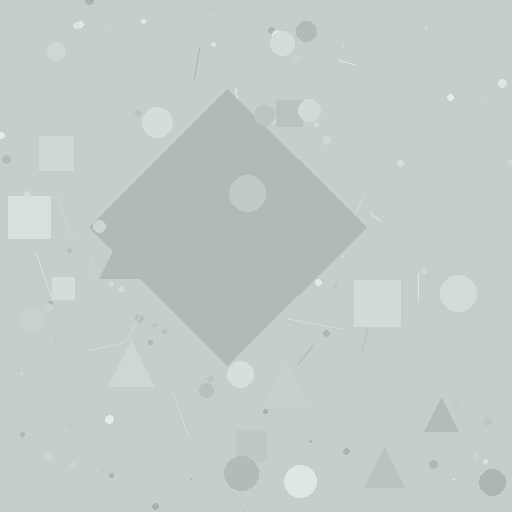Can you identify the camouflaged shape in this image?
The camouflaged shape is a diamond.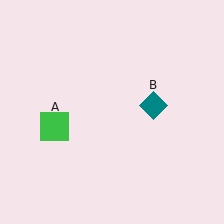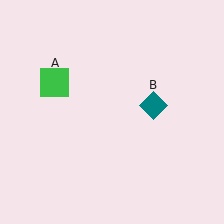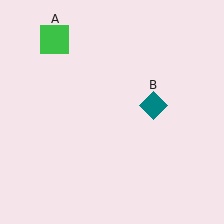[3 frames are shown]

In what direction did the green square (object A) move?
The green square (object A) moved up.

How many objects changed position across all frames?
1 object changed position: green square (object A).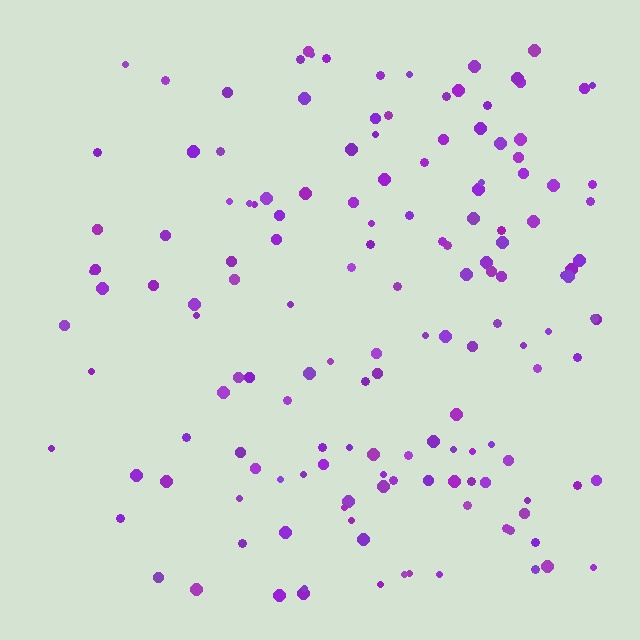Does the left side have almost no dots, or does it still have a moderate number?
Still a moderate number, just noticeably fewer than the right.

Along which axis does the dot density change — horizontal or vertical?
Horizontal.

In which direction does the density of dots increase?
From left to right, with the right side densest.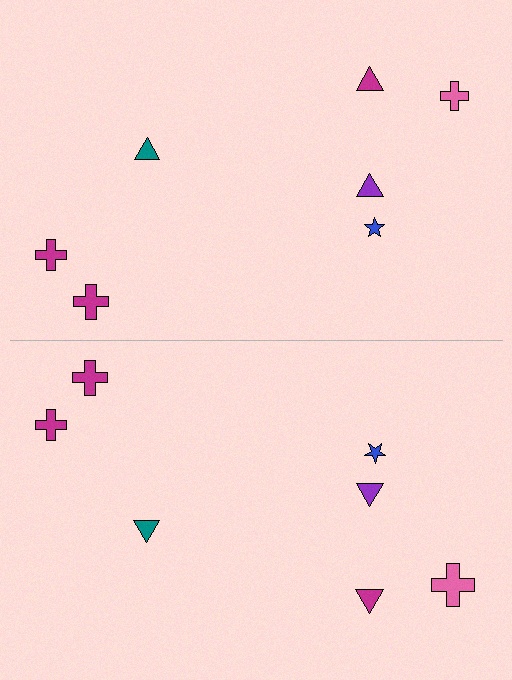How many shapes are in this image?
There are 14 shapes in this image.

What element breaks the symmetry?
The pink cross on the bottom side has a different size than its mirror counterpart.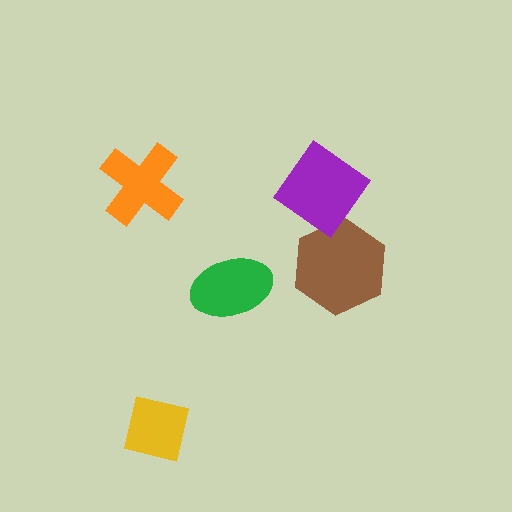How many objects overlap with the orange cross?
0 objects overlap with the orange cross.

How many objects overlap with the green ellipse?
0 objects overlap with the green ellipse.